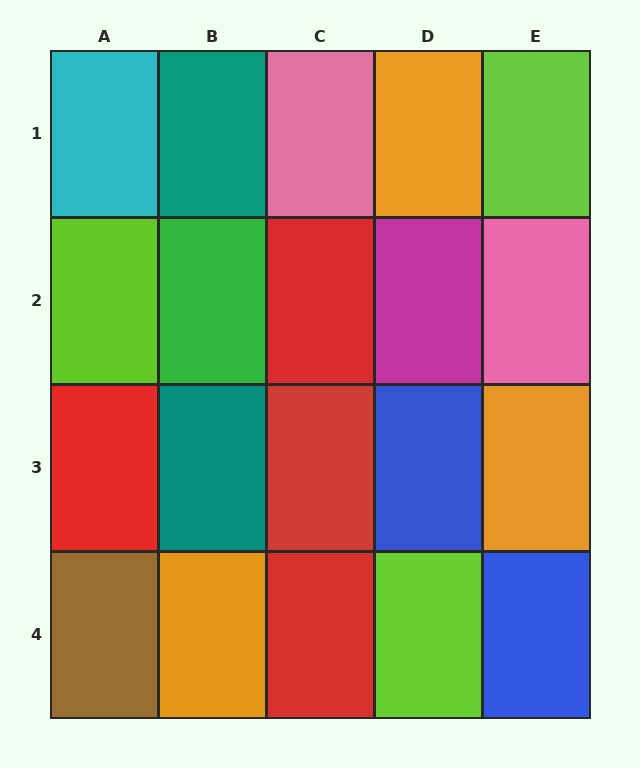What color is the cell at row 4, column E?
Blue.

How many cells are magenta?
1 cell is magenta.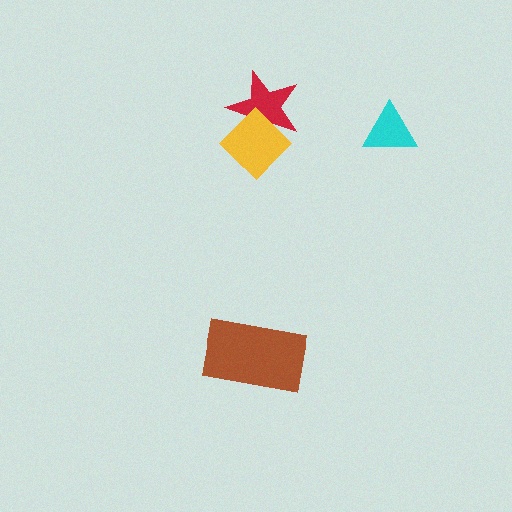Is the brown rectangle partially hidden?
No, no other shape covers it.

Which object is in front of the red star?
The yellow diamond is in front of the red star.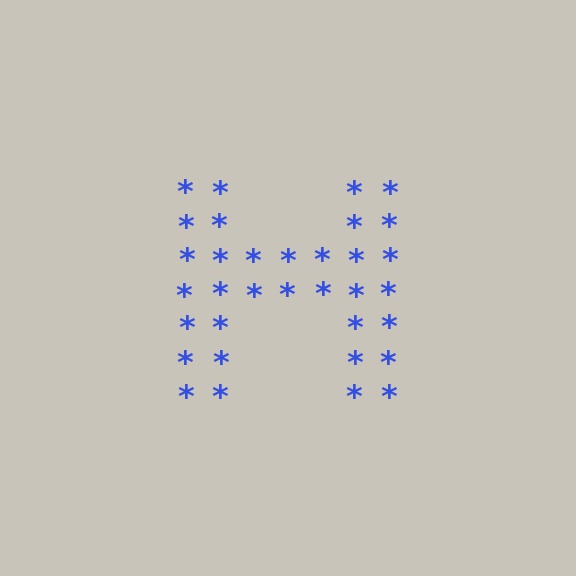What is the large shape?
The large shape is the letter H.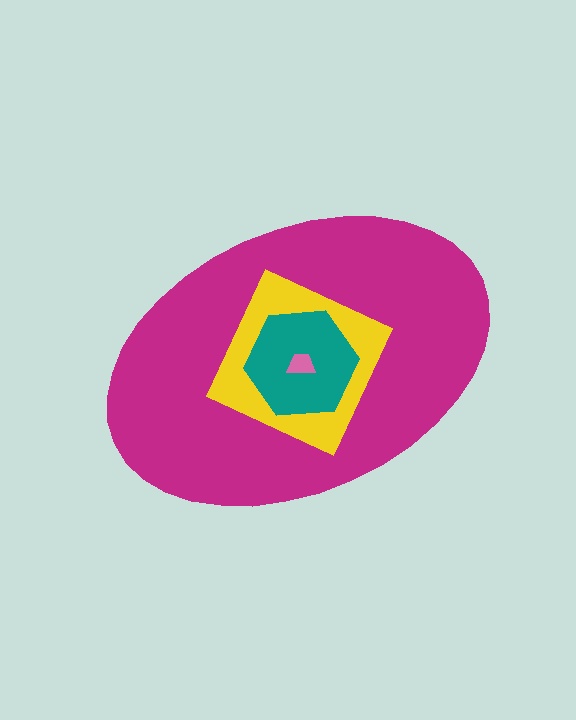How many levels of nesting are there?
4.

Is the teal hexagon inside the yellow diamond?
Yes.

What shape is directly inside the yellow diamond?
The teal hexagon.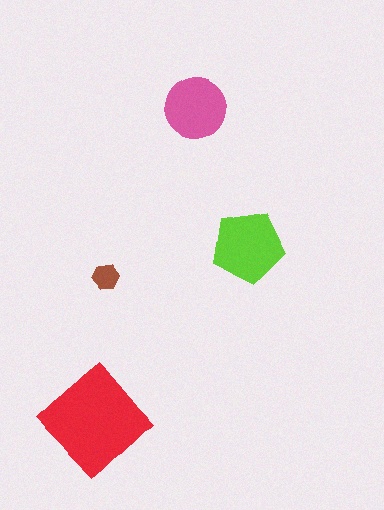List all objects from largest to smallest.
The red diamond, the lime pentagon, the pink circle, the brown hexagon.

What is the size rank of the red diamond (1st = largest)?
1st.